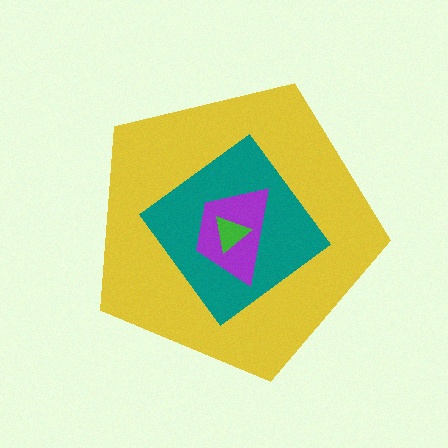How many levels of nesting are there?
4.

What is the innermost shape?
The green triangle.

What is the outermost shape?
The yellow pentagon.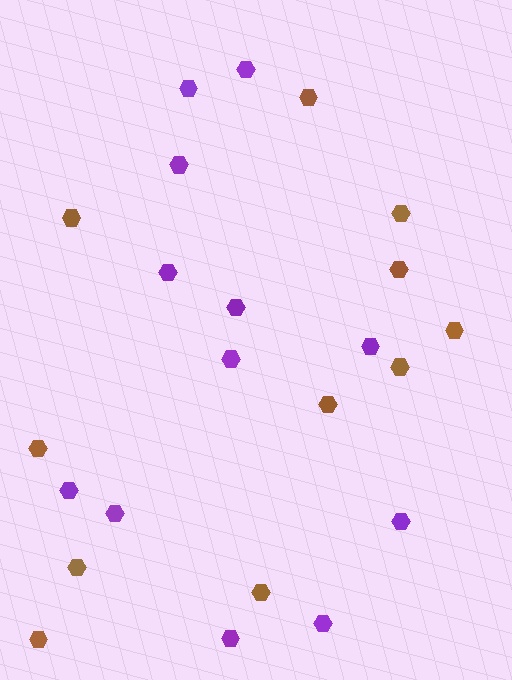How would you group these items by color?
There are 2 groups: one group of brown hexagons (11) and one group of purple hexagons (12).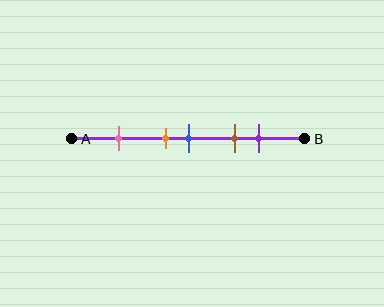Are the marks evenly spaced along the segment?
No, the marks are not evenly spaced.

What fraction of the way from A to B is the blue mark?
The blue mark is approximately 50% (0.5) of the way from A to B.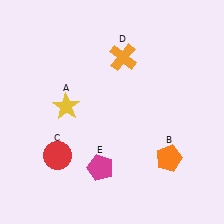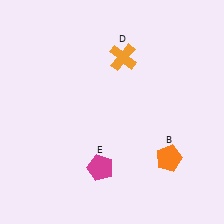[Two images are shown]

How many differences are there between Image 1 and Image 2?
There are 2 differences between the two images.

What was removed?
The red circle (C), the yellow star (A) were removed in Image 2.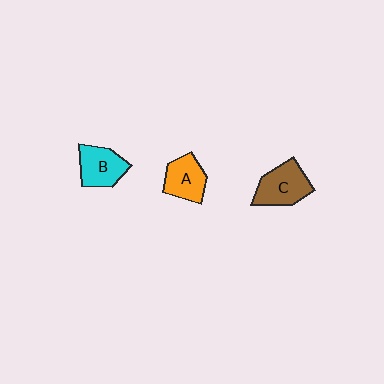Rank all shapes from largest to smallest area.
From largest to smallest: C (brown), B (cyan), A (orange).